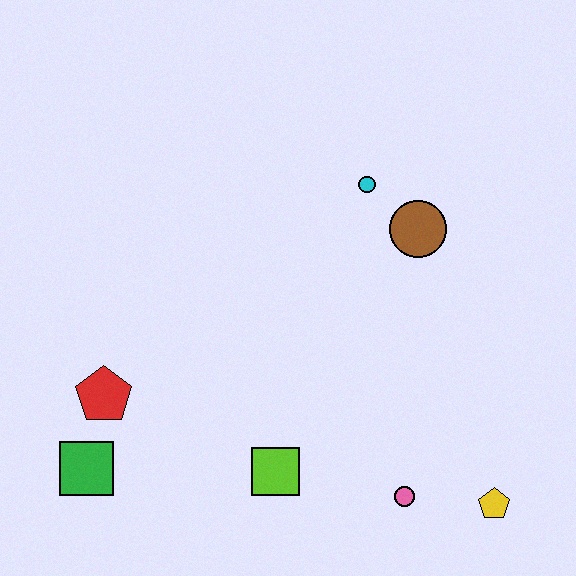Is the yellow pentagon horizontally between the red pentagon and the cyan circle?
No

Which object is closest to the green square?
The red pentagon is closest to the green square.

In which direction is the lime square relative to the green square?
The lime square is to the right of the green square.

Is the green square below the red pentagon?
Yes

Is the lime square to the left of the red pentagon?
No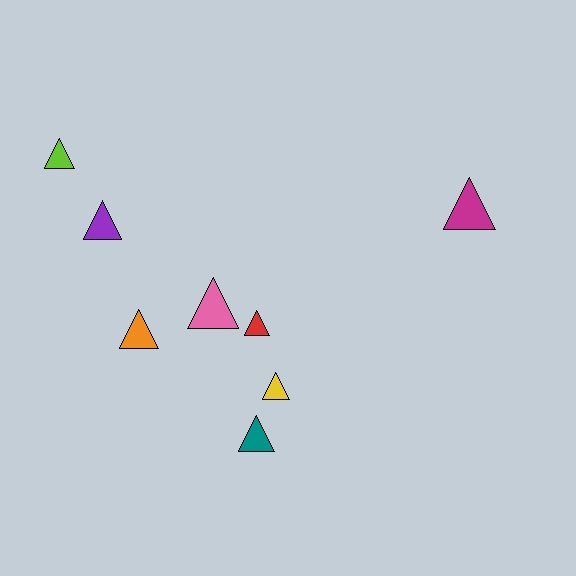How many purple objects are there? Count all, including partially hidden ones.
There is 1 purple object.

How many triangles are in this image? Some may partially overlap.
There are 8 triangles.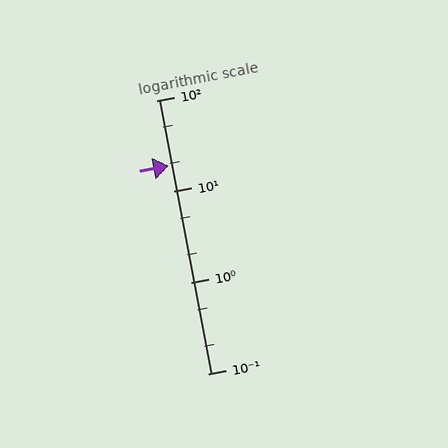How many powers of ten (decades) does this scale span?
The scale spans 3 decades, from 0.1 to 100.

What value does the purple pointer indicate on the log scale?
The pointer indicates approximately 19.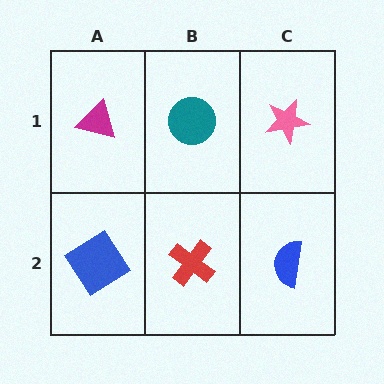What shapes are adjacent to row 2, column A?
A magenta triangle (row 1, column A), a red cross (row 2, column B).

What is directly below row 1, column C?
A blue semicircle.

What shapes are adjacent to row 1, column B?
A red cross (row 2, column B), a magenta triangle (row 1, column A), a pink star (row 1, column C).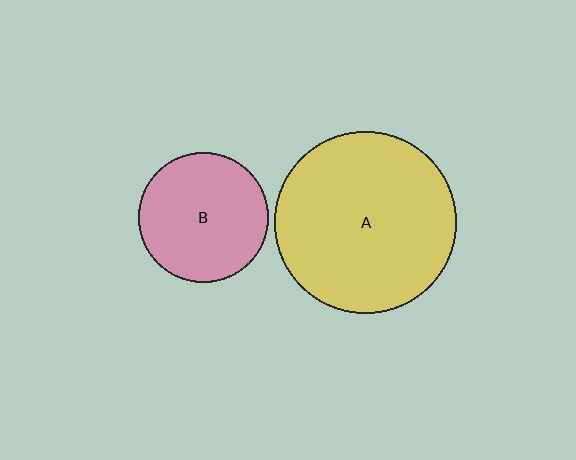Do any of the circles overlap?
No, none of the circles overlap.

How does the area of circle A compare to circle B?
Approximately 1.9 times.